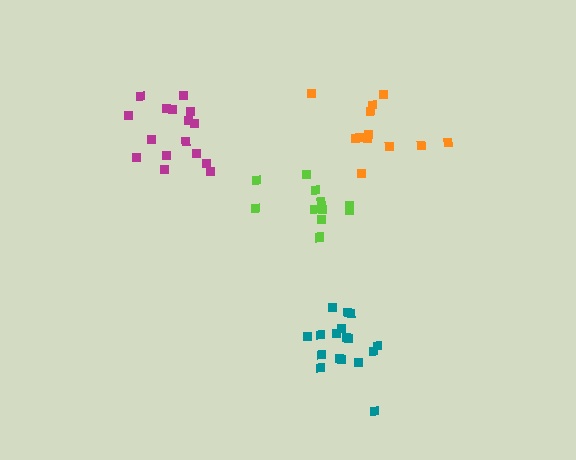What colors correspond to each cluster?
The clusters are colored: orange, teal, lime, magenta.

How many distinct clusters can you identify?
There are 4 distinct clusters.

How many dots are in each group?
Group 1: 12 dots, Group 2: 17 dots, Group 3: 11 dots, Group 4: 16 dots (56 total).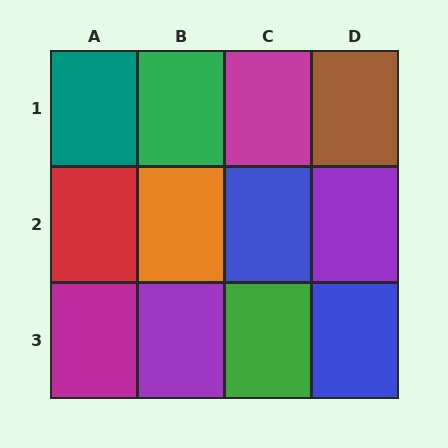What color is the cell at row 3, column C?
Green.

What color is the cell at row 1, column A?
Teal.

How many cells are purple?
2 cells are purple.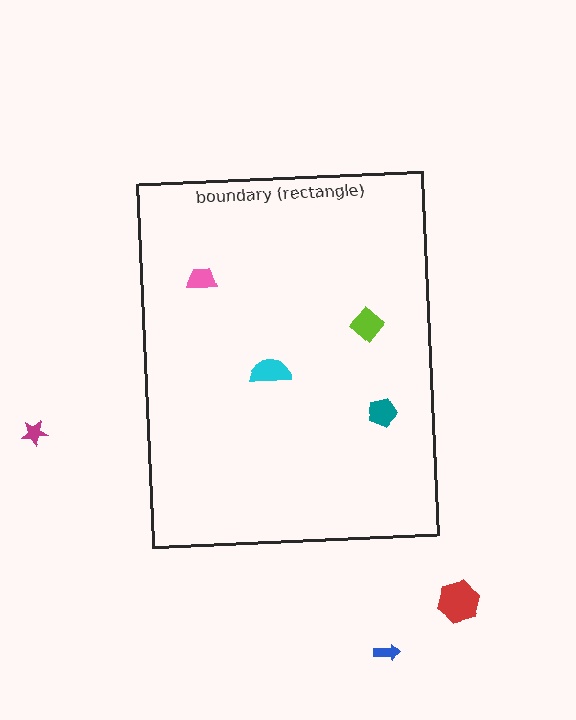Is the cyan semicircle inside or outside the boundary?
Inside.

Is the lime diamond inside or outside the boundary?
Inside.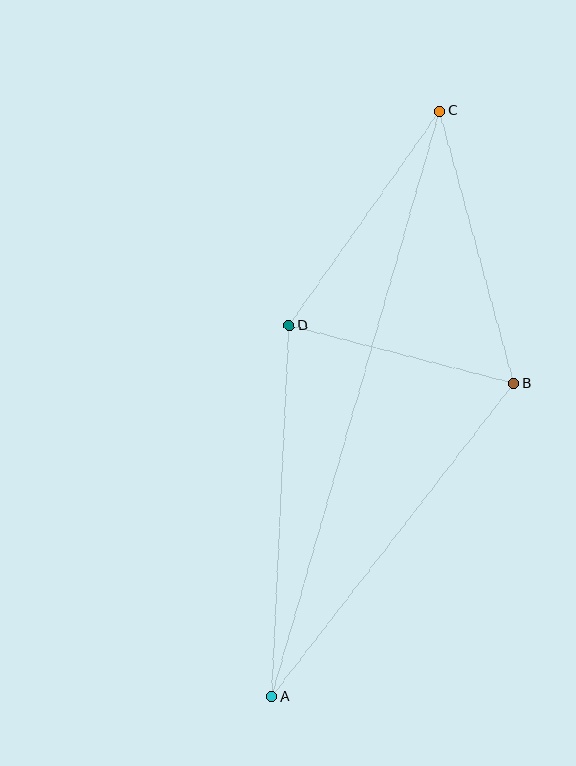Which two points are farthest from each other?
Points A and C are farthest from each other.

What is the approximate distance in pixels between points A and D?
The distance between A and D is approximately 371 pixels.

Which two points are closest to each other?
Points B and D are closest to each other.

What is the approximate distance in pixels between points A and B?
The distance between A and B is approximately 396 pixels.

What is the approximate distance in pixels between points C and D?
The distance between C and D is approximately 262 pixels.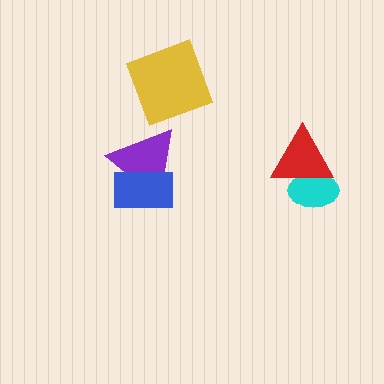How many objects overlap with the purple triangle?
1 object overlaps with the purple triangle.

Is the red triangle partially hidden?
No, no other shape covers it.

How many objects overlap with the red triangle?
1 object overlaps with the red triangle.